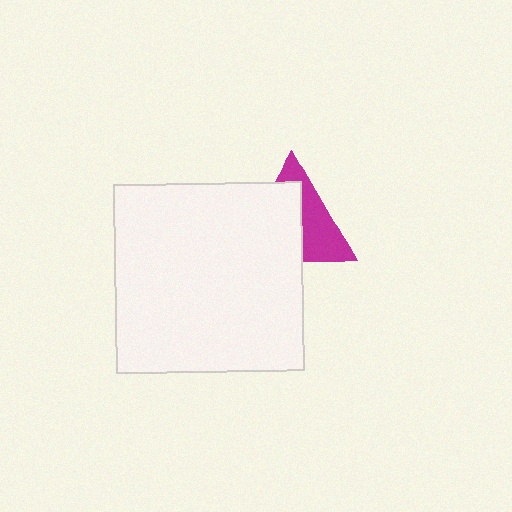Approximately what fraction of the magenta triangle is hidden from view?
Roughly 57% of the magenta triangle is hidden behind the white square.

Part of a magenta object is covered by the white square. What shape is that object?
It is a triangle.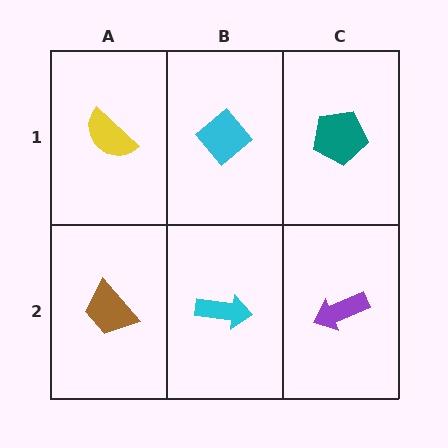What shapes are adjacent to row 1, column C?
A purple arrow (row 2, column C), a cyan diamond (row 1, column B).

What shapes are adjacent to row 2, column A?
A yellow semicircle (row 1, column A), a cyan arrow (row 2, column B).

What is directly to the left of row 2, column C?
A cyan arrow.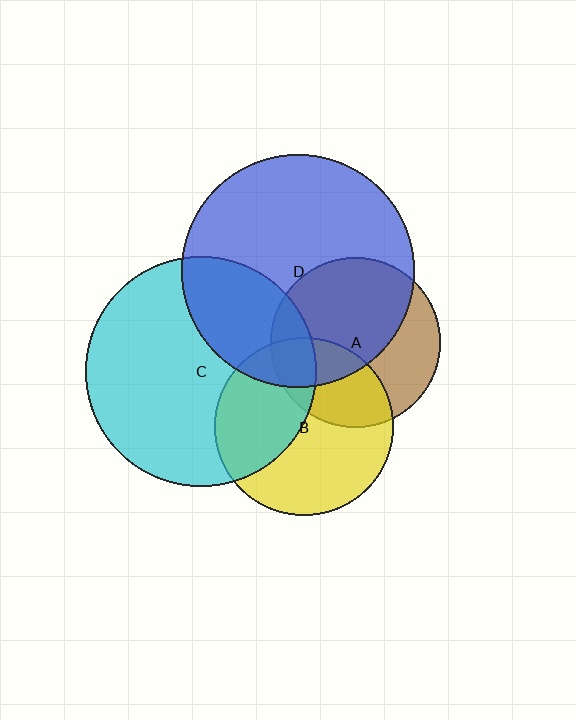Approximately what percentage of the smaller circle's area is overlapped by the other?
Approximately 35%.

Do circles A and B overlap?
Yes.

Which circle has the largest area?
Circle D (blue).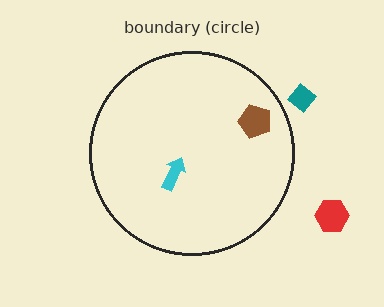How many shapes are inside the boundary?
2 inside, 2 outside.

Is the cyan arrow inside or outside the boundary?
Inside.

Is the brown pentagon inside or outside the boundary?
Inside.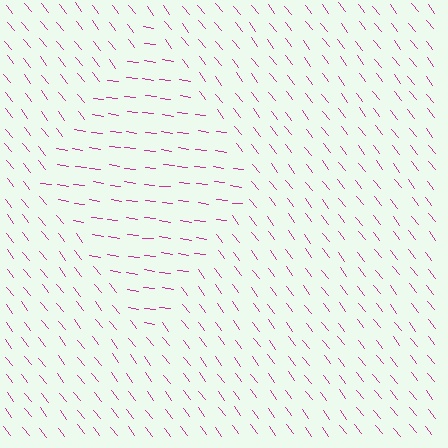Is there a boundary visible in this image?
Yes, there is a texture boundary formed by a change in line orientation.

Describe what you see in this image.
The image is filled with small magenta line segments. A diamond region in the image has lines oriented differently from the surrounding lines, creating a visible texture boundary.